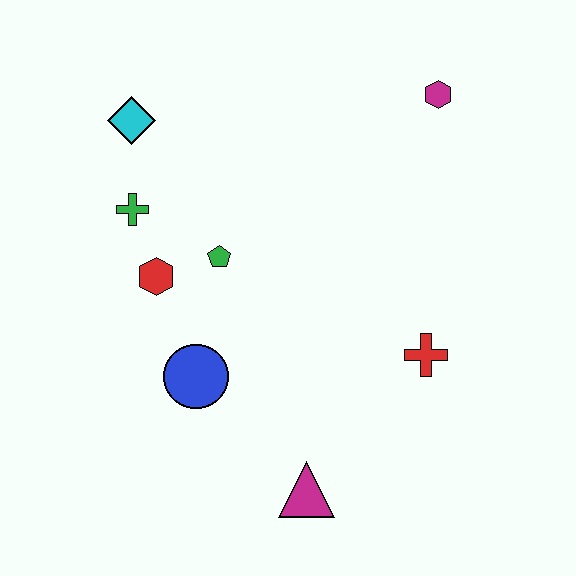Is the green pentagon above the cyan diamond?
No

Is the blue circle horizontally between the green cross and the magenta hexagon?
Yes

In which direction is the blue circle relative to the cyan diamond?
The blue circle is below the cyan diamond.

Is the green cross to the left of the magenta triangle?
Yes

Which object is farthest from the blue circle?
The magenta hexagon is farthest from the blue circle.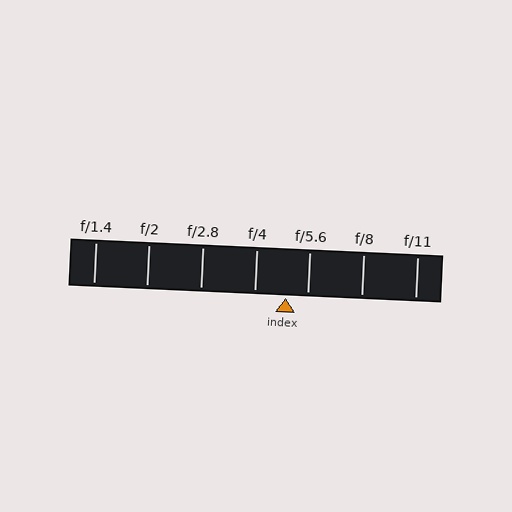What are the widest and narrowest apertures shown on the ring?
The widest aperture shown is f/1.4 and the narrowest is f/11.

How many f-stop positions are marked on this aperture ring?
There are 7 f-stop positions marked.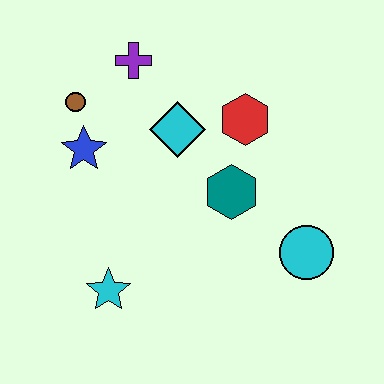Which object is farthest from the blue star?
The cyan circle is farthest from the blue star.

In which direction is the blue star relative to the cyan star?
The blue star is above the cyan star.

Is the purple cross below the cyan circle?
No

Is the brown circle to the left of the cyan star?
Yes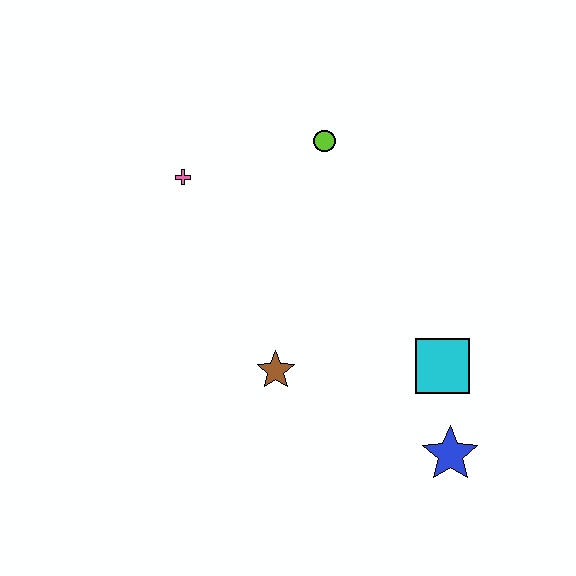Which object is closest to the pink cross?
The lime circle is closest to the pink cross.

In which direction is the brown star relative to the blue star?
The brown star is to the left of the blue star.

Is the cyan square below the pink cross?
Yes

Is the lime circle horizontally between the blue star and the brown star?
Yes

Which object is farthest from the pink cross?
The blue star is farthest from the pink cross.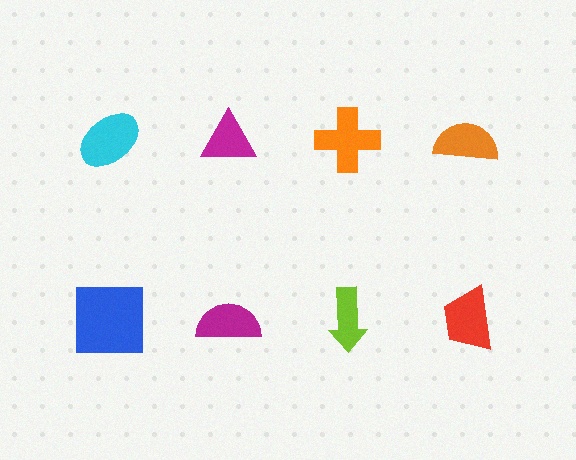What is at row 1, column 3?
An orange cross.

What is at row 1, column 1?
A cyan ellipse.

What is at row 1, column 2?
A magenta triangle.